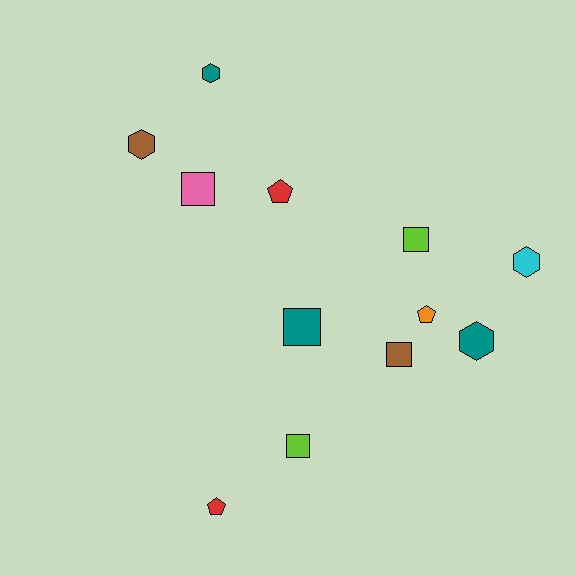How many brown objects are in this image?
There are 2 brown objects.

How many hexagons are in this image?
There are 4 hexagons.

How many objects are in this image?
There are 12 objects.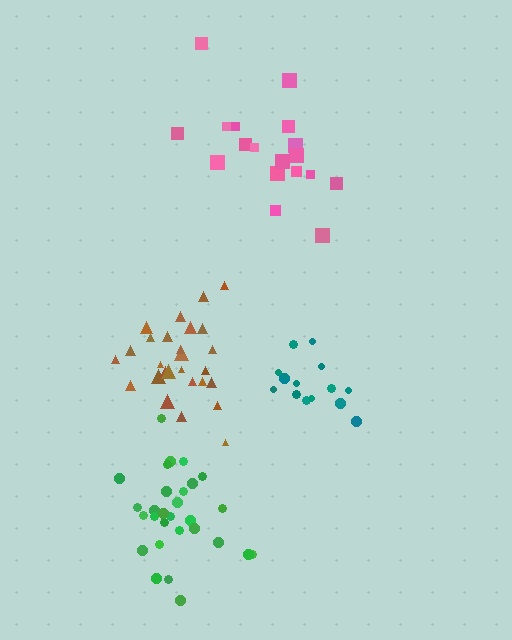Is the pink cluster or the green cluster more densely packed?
Green.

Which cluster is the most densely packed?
Teal.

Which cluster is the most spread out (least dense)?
Pink.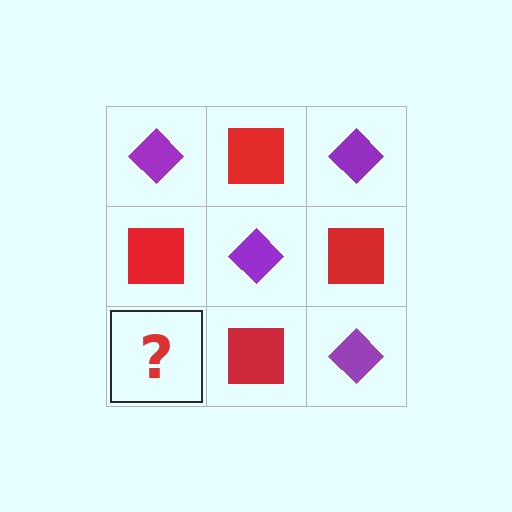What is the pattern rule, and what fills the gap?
The rule is that it alternates purple diamond and red square in a checkerboard pattern. The gap should be filled with a purple diamond.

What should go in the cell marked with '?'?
The missing cell should contain a purple diamond.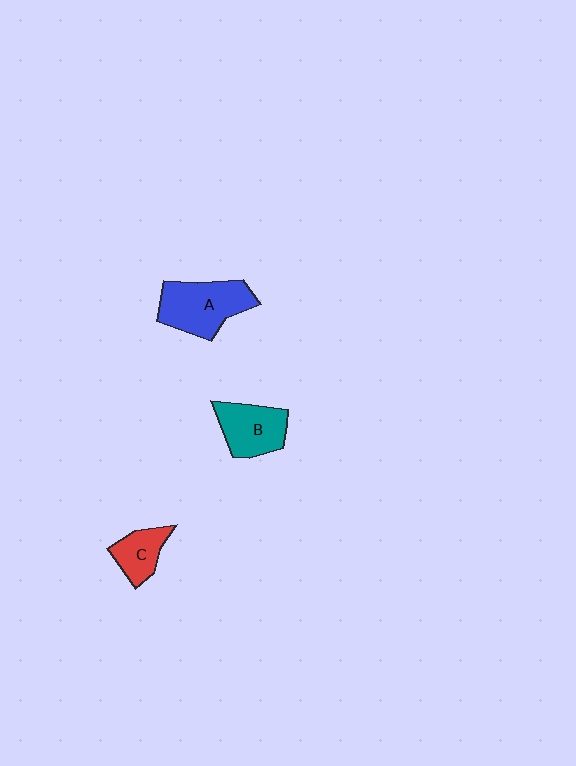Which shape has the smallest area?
Shape C (red).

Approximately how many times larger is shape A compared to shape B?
Approximately 1.3 times.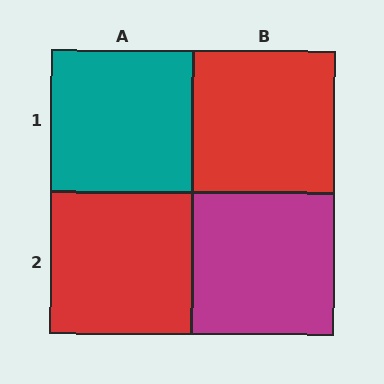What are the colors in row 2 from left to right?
Red, magenta.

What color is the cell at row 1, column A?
Teal.